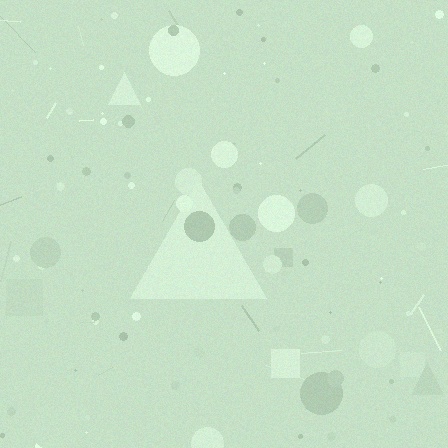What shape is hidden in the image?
A triangle is hidden in the image.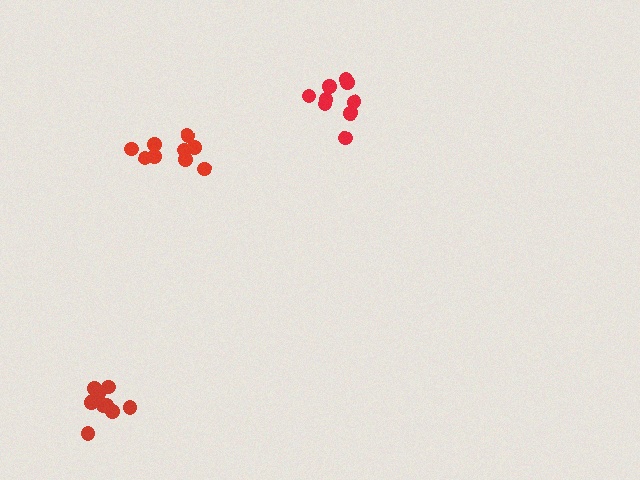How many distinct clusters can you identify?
There are 3 distinct clusters.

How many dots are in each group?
Group 1: 9 dots, Group 2: 9 dots, Group 3: 10 dots (28 total).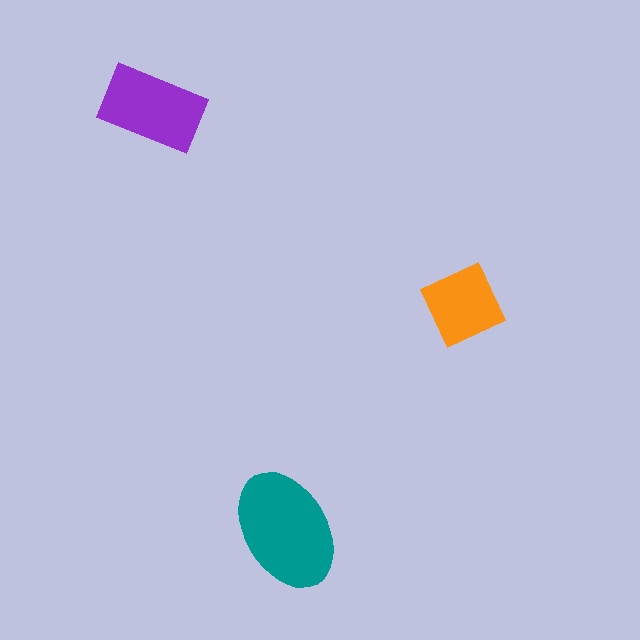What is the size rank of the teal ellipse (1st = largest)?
1st.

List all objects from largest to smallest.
The teal ellipse, the purple rectangle, the orange diamond.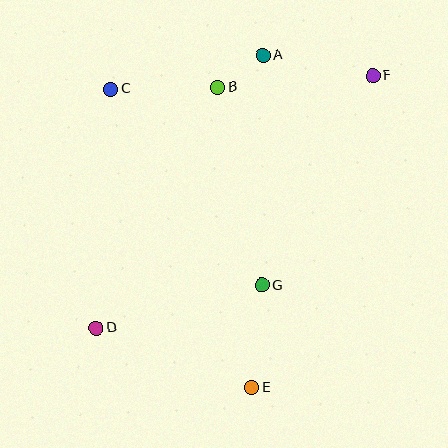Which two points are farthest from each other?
Points D and F are farthest from each other.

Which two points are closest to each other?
Points A and B are closest to each other.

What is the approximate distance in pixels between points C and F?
The distance between C and F is approximately 262 pixels.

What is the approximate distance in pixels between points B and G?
The distance between B and G is approximately 203 pixels.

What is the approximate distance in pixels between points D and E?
The distance between D and E is approximately 167 pixels.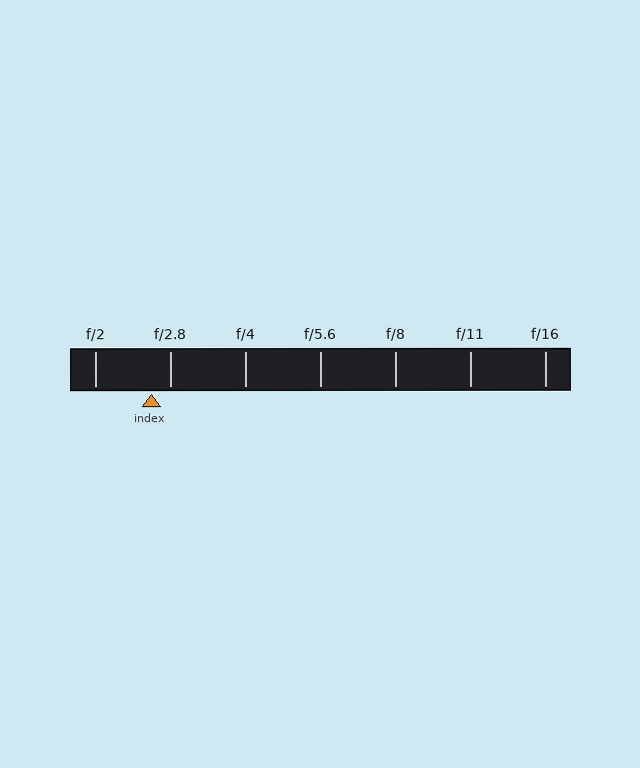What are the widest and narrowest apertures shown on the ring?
The widest aperture shown is f/2 and the narrowest is f/16.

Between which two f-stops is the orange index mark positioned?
The index mark is between f/2 and f/2.8.